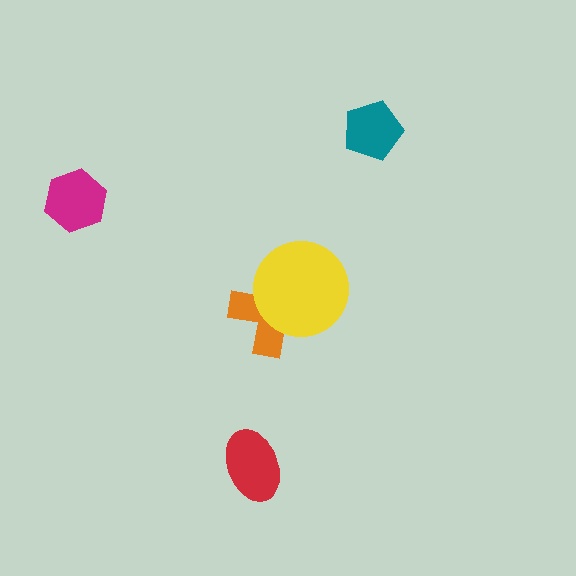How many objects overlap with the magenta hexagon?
0 objects overlap with the magenta hexagon.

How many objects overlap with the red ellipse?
0 objects overlap with the red ellipse.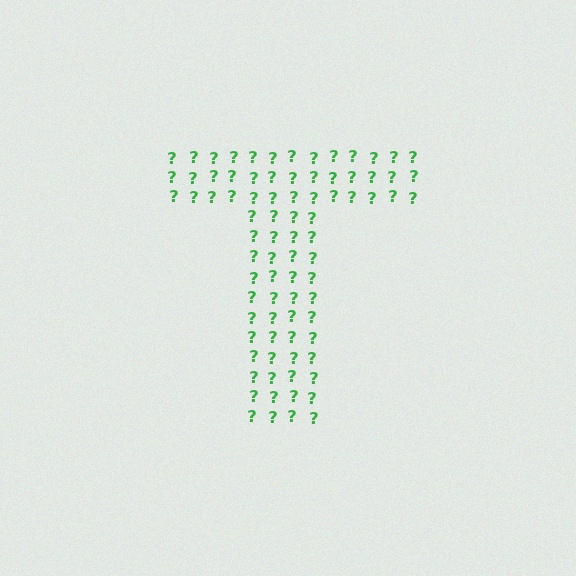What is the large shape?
The large shape is the letter T.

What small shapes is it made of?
It is made of small question marks.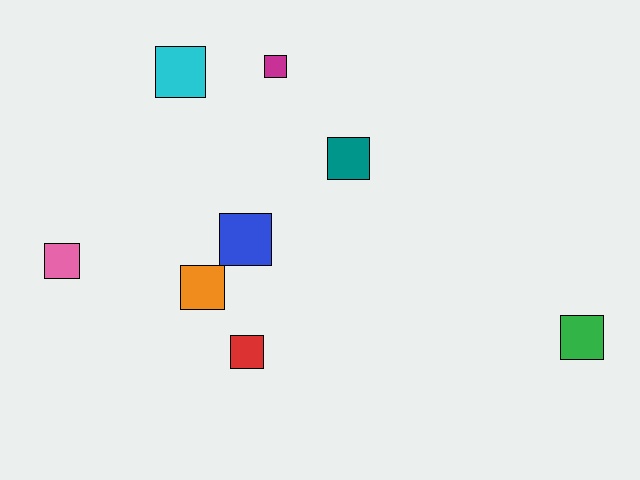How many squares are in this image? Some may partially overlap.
There are 8 squares.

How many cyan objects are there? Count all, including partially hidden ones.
There is 1 cyan object.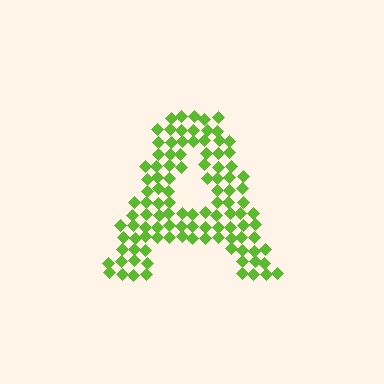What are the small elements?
The small elements are diamonds.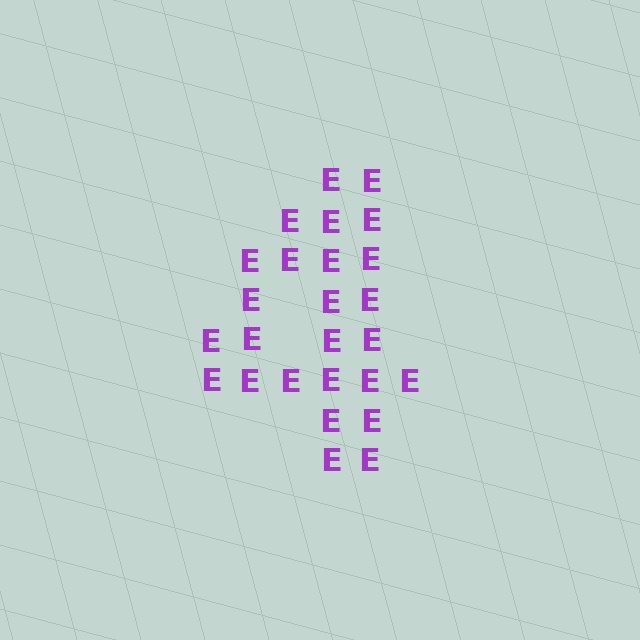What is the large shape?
The large shape is the digit 4.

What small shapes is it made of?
It is made of small letter E's.